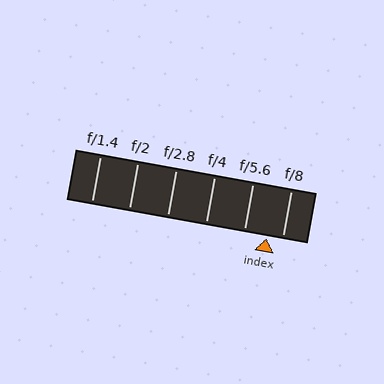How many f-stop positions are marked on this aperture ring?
There are 6 f-stop positions marked.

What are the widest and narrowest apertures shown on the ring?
The widest aperture shown is f/1.4 and the narrowest is f/8.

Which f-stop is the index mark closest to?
The index mark is closest to f/8.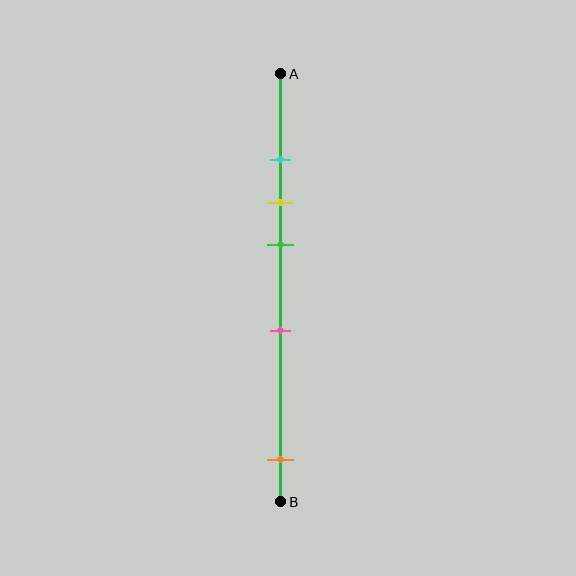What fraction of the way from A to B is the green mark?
The green mark is approximately 40% (0.4) of the way from A to B.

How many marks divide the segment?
There are 5 marks dividing the segment.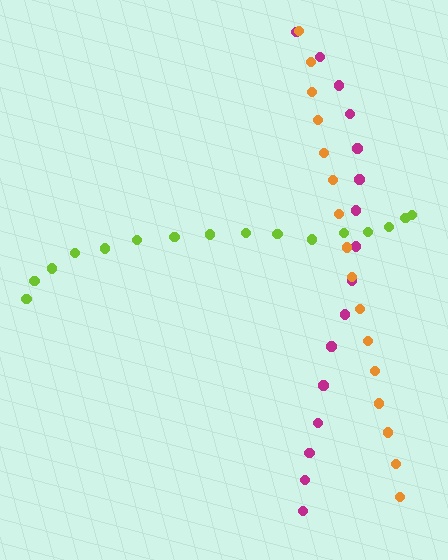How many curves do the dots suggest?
There are 3 distinct paths.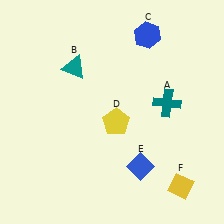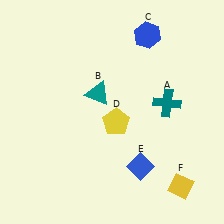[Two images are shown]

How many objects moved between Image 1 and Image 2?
1 object moved between the two images.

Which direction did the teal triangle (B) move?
The teal triangle (B) moved down.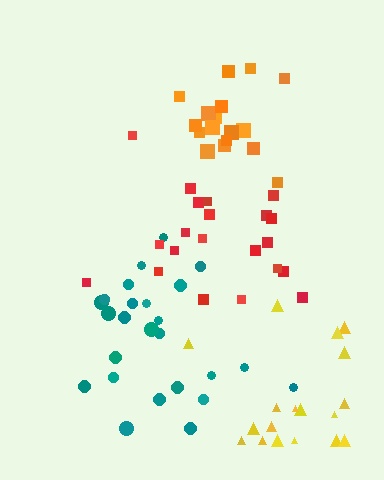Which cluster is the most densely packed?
Orange.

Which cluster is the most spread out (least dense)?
Yellow.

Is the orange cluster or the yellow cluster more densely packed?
Orange.